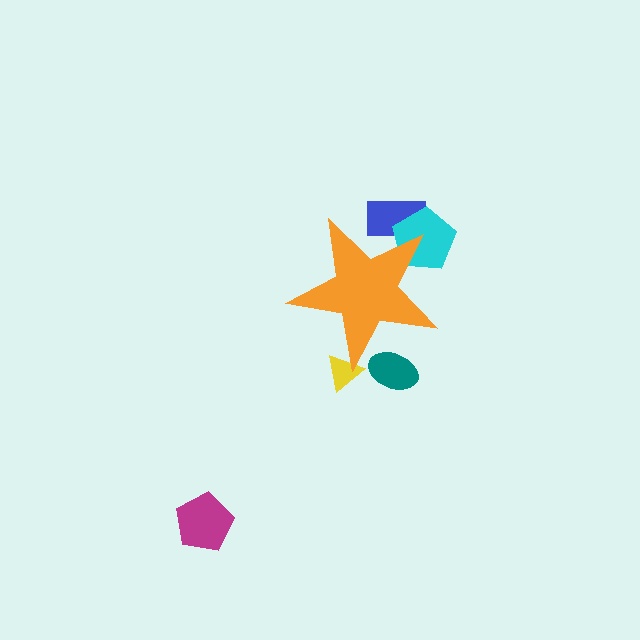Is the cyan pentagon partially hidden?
Yes, the cyan pentagon is partially hidden behind the orange star.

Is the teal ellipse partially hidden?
Yes, the teal ellipse is partially hidden behind the orange star.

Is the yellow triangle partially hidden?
Yes, the yellow triangle is partially hidden behind the orange star.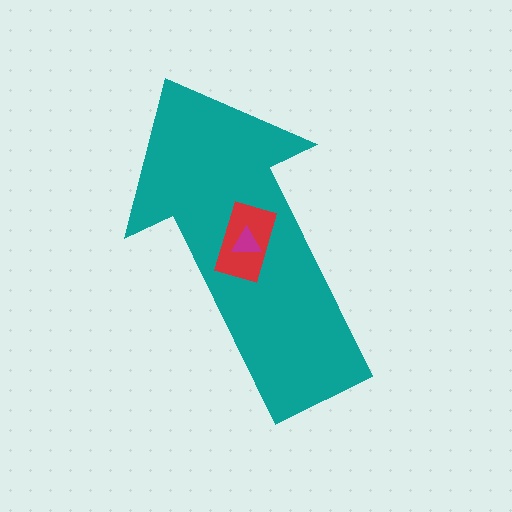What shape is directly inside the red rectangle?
The magenta triangle.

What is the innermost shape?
The magenta triangle.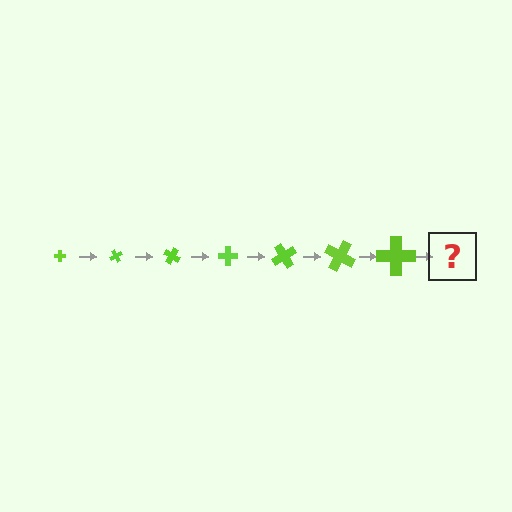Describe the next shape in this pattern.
It should be a cross, larger than the previous one and rotated 420 degrees from the start.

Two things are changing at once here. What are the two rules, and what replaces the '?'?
The two rules are that the cross grows larger each step and it rotates 60 degrees each step. The '?' should be a cross, larger than the previous one and rotated 420 degrees from the start.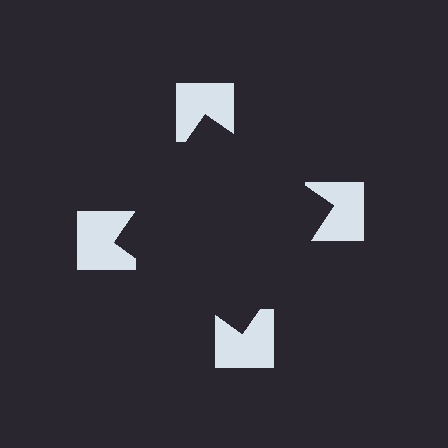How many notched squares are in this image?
There are 4 — one at each vertex of the illusory square.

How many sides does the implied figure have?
4 sides.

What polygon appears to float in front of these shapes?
An illusory square — its edges are inferred from the aligned wedge cuts in the notched squares, not physically drawn.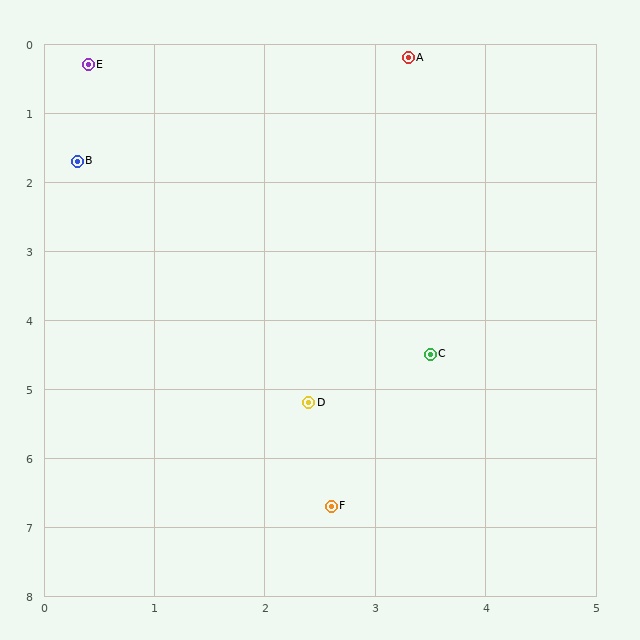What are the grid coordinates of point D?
Point D is at approximately (2.4, 5.2).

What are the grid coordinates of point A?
Point A is at approximately (3.3, 0.2).